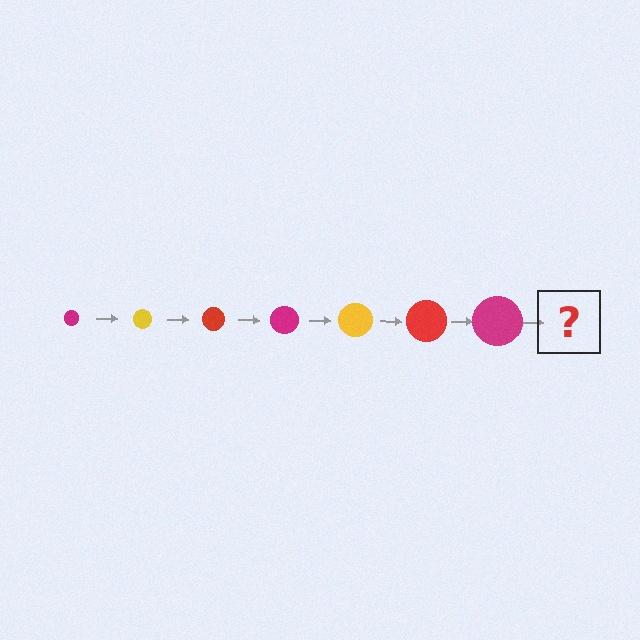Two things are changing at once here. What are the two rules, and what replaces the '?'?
The two rules are that the circle grows larger each step and the color cycles through magenta, yellow, and red. The '?' should be a yellow circle, larger than the previous one.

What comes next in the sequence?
The next element should be a yellow circle, larger than the previous one.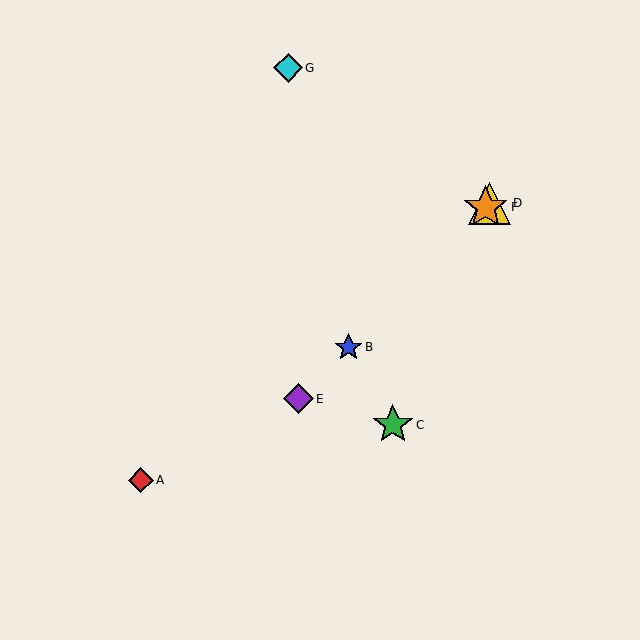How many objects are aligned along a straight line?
4 objects (B, D, E, F) are aligned along a straight line.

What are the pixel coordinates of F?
Object F is at (486, 207).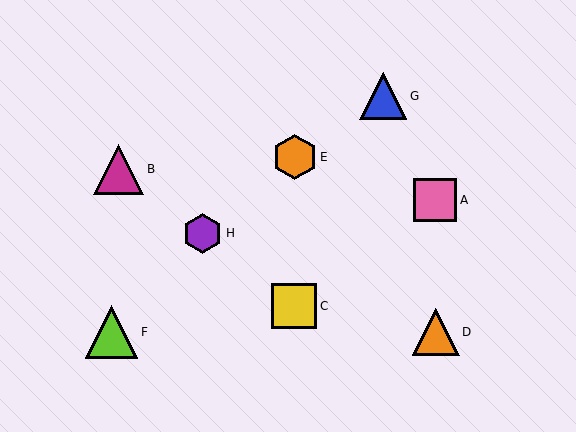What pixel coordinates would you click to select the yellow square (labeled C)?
Click at (294, 306) to select the yellow square C.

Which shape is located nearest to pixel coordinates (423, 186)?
The pink square (labeled A) at (435, 200) is nearest to that location.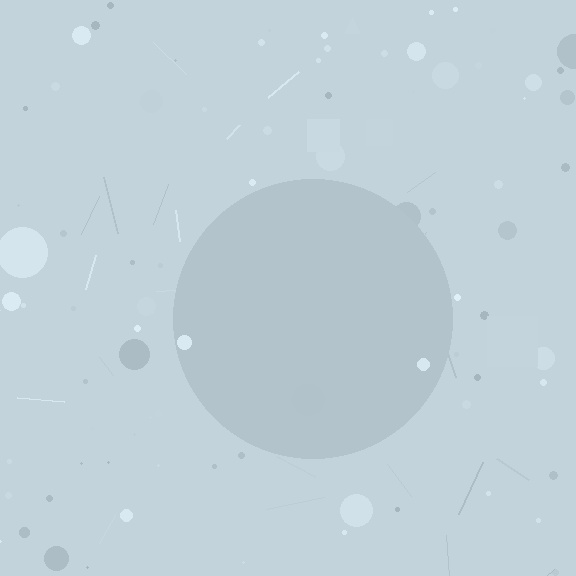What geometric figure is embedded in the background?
A circle is embedded in the background.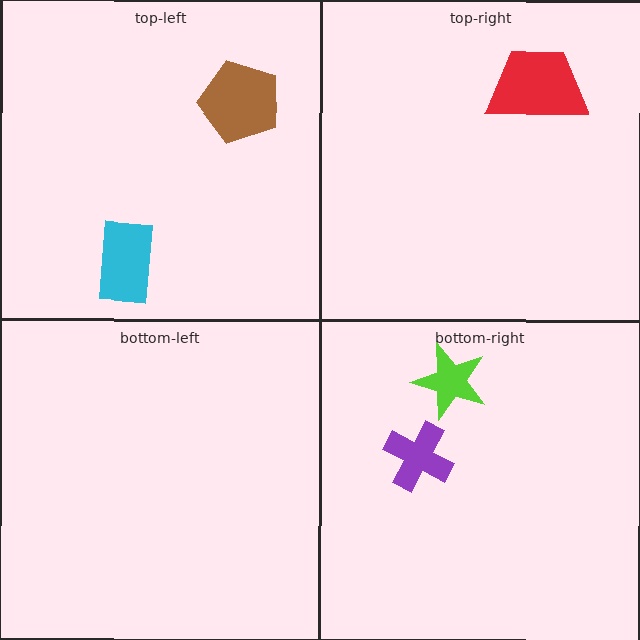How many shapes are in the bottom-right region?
2.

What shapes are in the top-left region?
The brown pentagon, the cyan rectangle.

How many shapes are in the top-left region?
2.